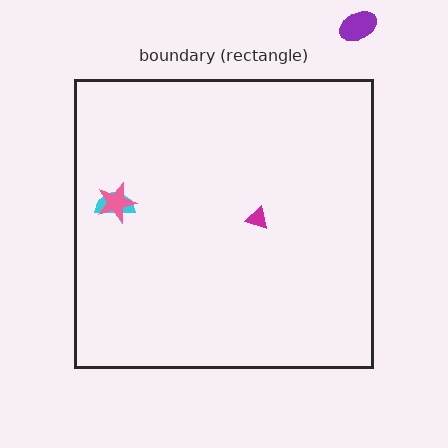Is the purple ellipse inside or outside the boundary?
Outside.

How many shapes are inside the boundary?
3 inside, 1 outside.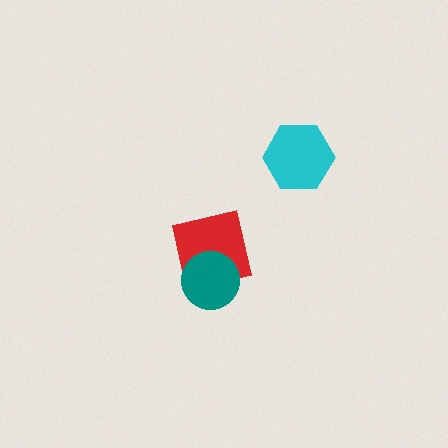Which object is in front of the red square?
The teal circle is in front of the red square.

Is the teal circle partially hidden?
No, no other shape covers it.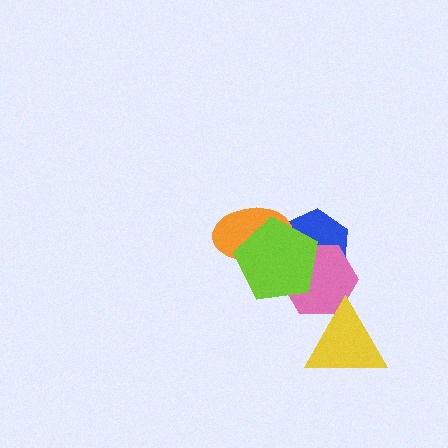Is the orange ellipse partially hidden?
Yes, it is partially covered by another shape.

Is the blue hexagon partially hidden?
Yes, it is partially covered by another shape.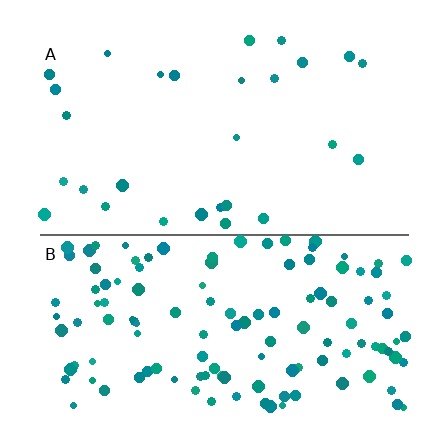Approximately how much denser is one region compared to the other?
Approximately 4.3× — region B over region A.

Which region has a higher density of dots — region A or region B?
B (the bottom).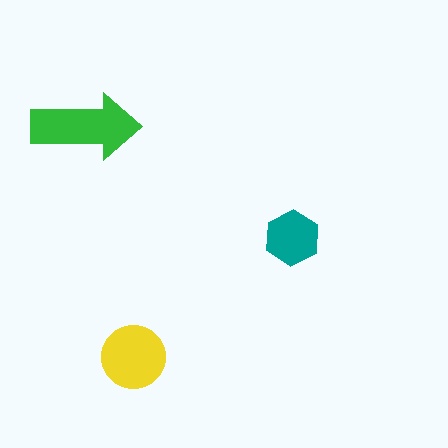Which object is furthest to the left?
The green arrow is leftmost.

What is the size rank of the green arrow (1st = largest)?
1st.